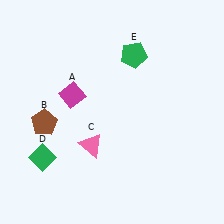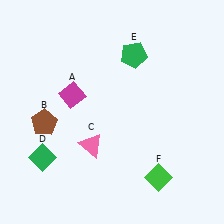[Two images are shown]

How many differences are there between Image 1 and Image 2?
There is 1 difference between the two images.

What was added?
A green diamond (F) was added in Image 2.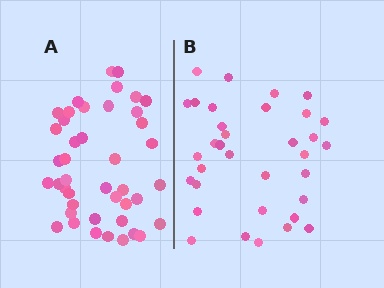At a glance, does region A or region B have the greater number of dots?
Region A (the left region) has more dots.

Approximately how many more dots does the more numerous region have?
Region A has roughly 8 or so more dots than region B.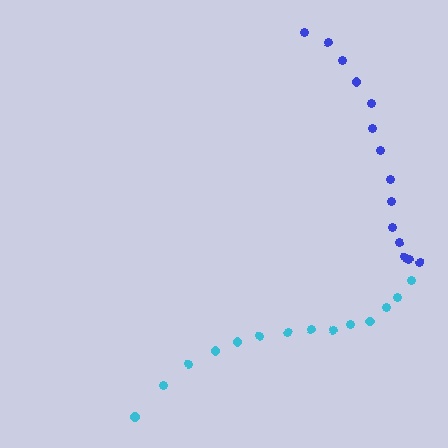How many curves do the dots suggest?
There are 2 distinct paths.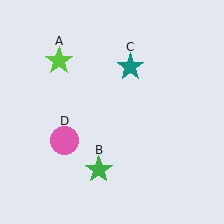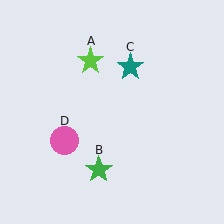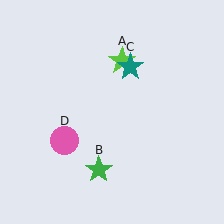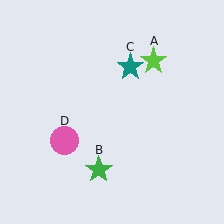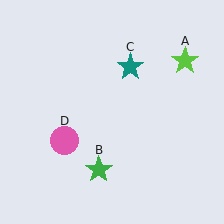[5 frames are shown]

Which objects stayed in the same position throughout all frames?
Green star (object B) and teal star (object C) and pink circle (object D) remained stationary.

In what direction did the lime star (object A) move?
The lime star (object A) moved right.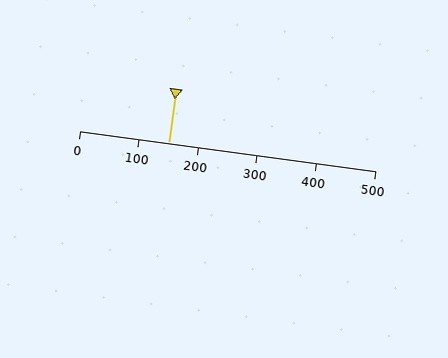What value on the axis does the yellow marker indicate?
The marker indicates approximately 150.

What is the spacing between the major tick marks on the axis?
The major ticks are spaced 100 apart.